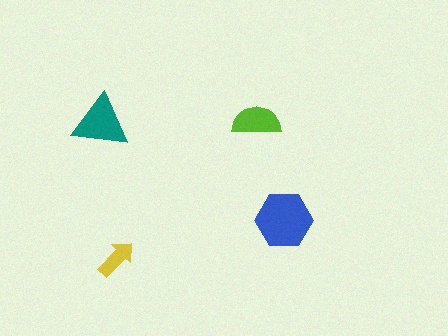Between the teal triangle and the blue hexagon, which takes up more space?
The blue hexagon.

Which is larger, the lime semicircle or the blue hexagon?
The blue hexagon.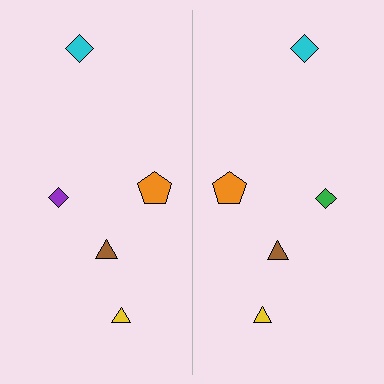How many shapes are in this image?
There are 10 shapes in this image.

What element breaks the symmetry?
The green diamond on the right side breaks the symmetry — its mirror counterpart is purple.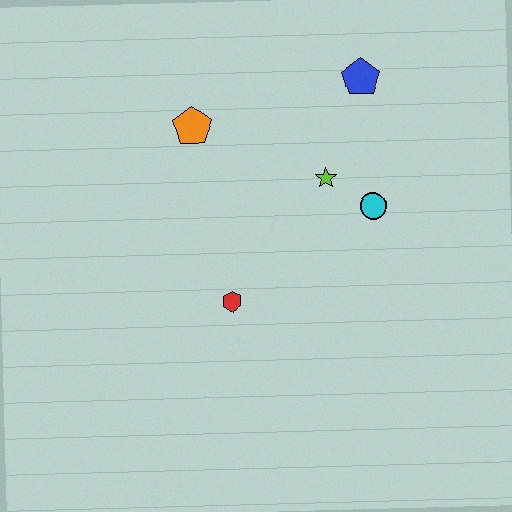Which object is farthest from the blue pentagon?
The red hexagon is farthest from the blue pentagon.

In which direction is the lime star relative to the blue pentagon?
The lime star is below the blue pentagon.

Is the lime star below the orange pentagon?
Yes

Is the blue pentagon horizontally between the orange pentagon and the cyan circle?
Yes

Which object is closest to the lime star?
The cyan circle is closest to the lime star.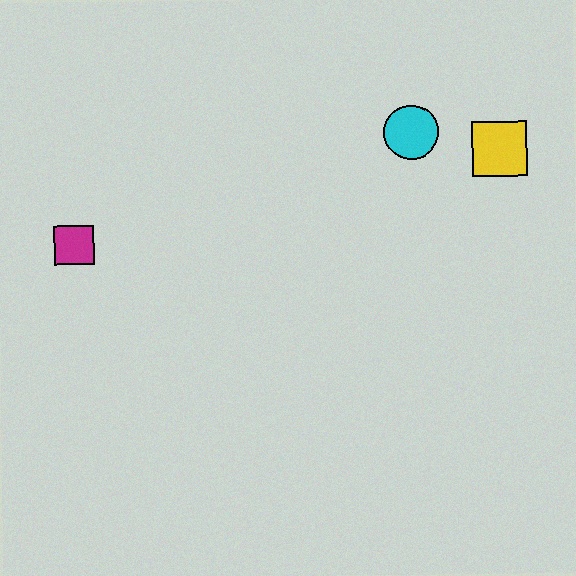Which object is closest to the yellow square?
The cyan circle is closest to the yellow square.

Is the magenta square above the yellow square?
No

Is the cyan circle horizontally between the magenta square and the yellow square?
Yes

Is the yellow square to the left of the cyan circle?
No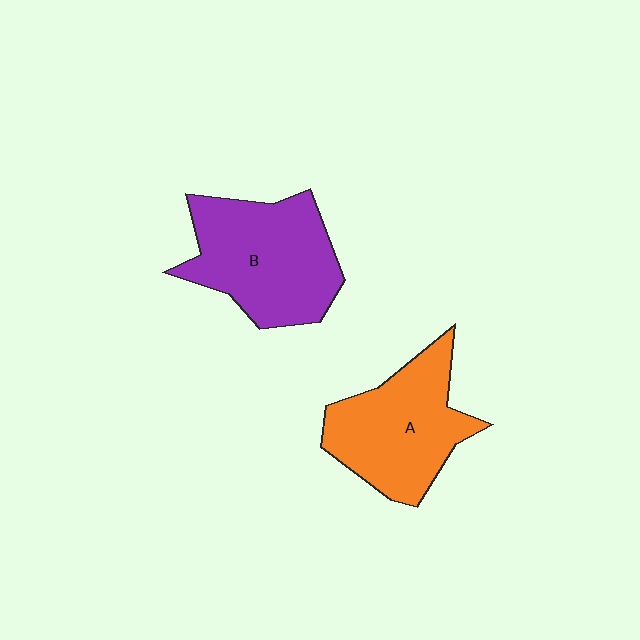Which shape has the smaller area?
Shape A (orange).